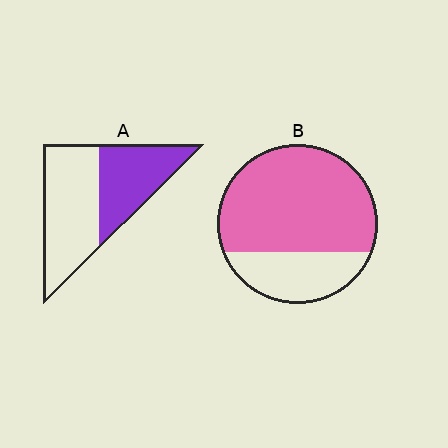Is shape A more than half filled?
No.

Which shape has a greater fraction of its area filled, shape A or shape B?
Shape B.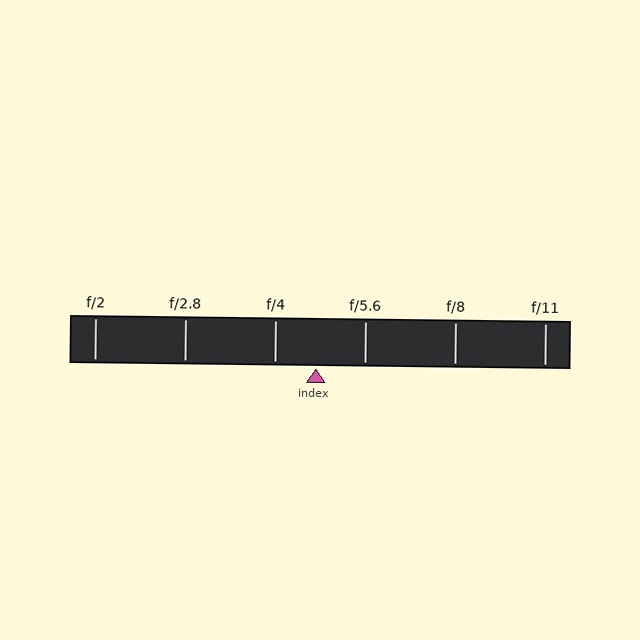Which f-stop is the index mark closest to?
The index mark is closest to f/4.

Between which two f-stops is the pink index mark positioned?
The index mark is between f/4 and f/5.6.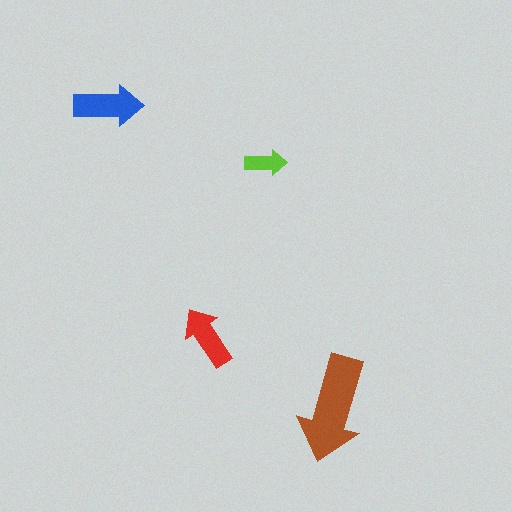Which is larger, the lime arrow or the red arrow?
The red one.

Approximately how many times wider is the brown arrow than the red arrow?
About 1.5 times wider.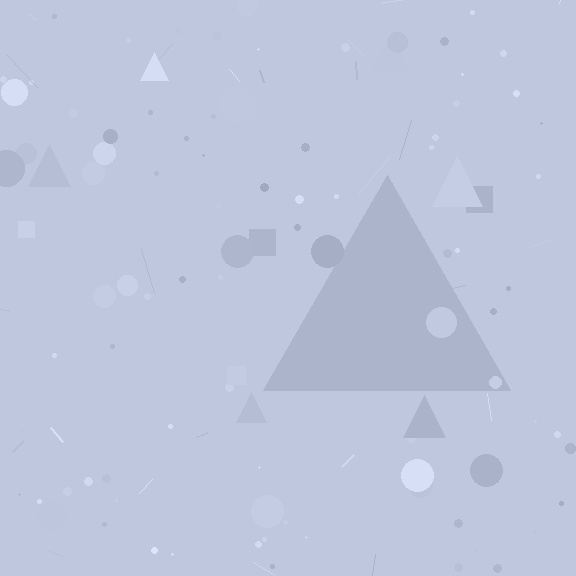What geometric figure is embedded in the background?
A triangle is embedded in the background.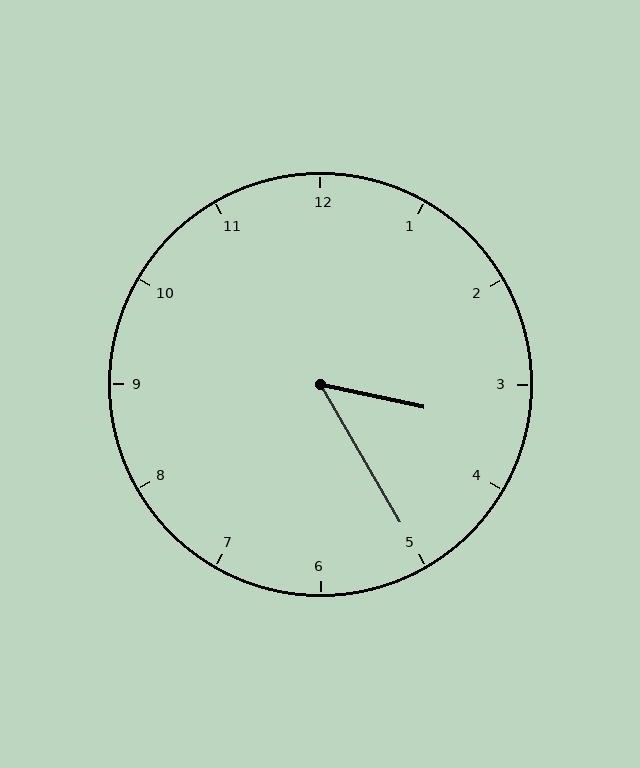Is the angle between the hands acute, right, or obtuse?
It is acute.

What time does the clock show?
3:25.